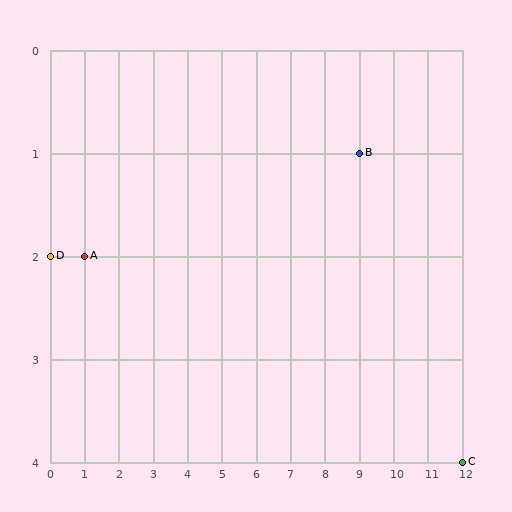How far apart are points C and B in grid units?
Points C and B are 3 columns and 3 rows apart (about 4.2 grid units diagonally).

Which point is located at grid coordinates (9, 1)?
Point B is at (9, 1).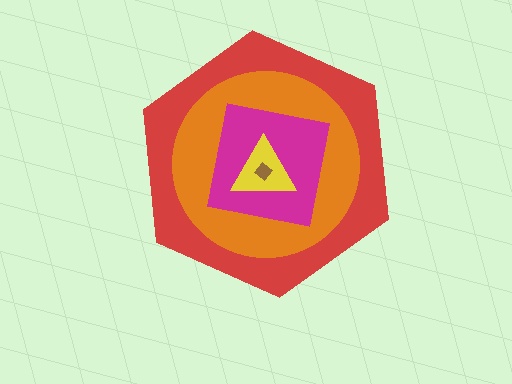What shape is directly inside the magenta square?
The yellow triangle.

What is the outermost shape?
The red hexagon.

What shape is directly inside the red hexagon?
The orange circle.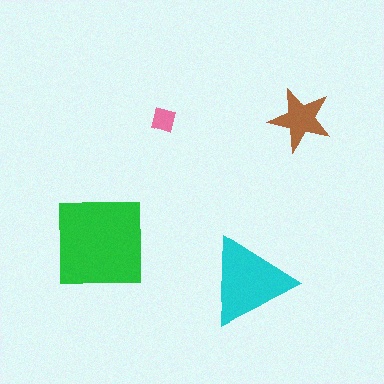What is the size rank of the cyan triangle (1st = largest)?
2nd.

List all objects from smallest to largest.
The pink diamond, the brown star, the cyan triangle, the green square.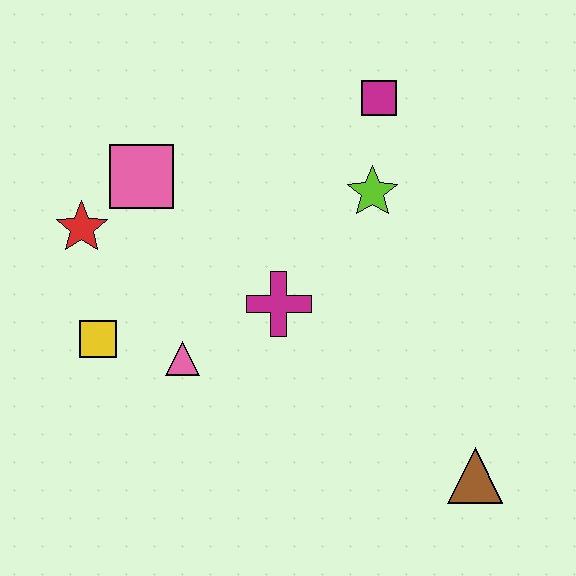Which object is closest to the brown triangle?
The magenta cross is closest to the brown triangle.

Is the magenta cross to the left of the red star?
No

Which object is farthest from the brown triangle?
The red star is farthest from the brown triangle.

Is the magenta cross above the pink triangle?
Yes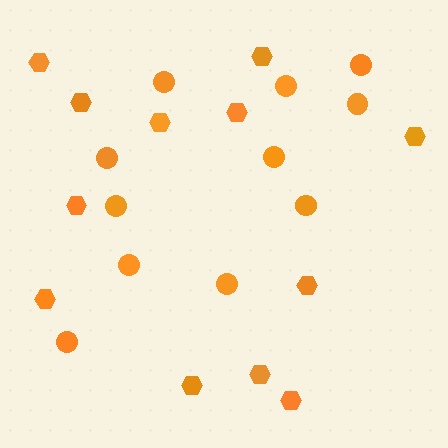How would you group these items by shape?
There are 2 groups: one group of circles (11) and one group of hexagons (12).